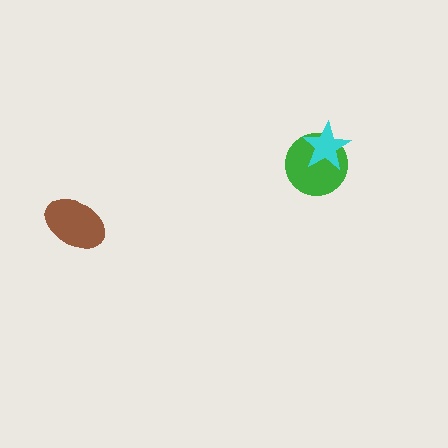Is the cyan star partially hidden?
No, no other shape covers it.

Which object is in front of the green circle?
The cyan star is in front of the green circle.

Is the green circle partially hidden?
Yes, it is partially covered by another shape.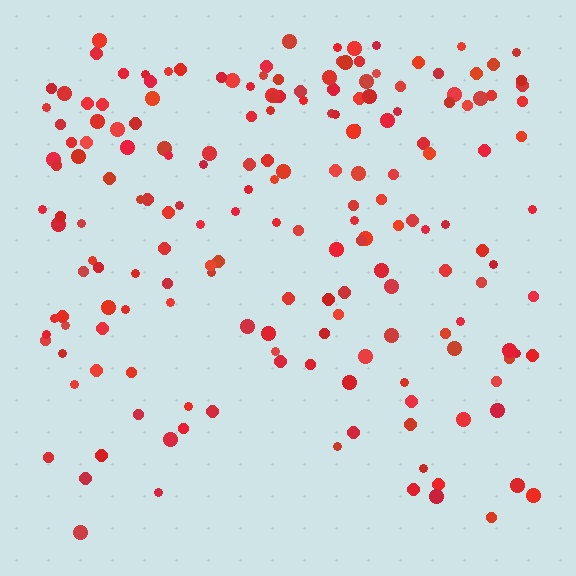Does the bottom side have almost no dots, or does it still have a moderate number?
Still a moderate number, just noticeably fewer than the top.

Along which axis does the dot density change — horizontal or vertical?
Vertical.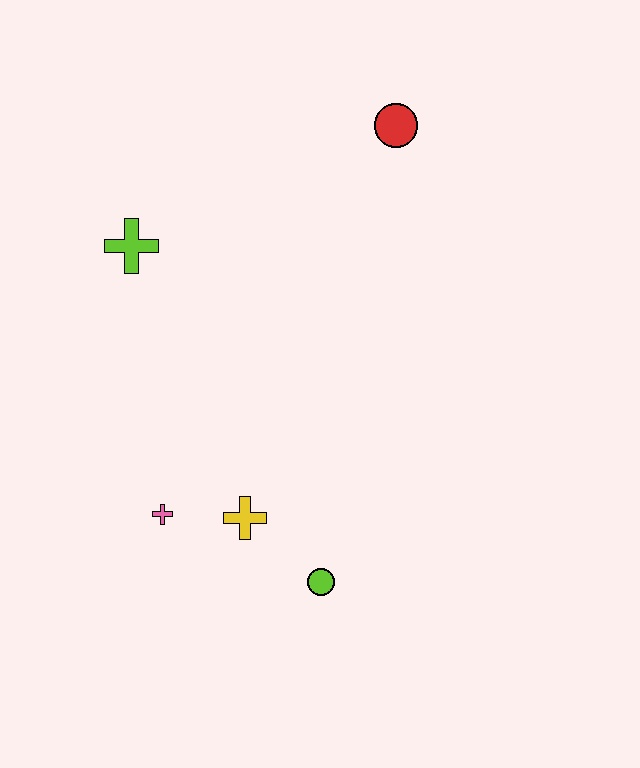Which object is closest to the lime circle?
The yellow cross is closest to the lime circle.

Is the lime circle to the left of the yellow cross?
No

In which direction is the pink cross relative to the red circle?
The pink cross is below the red circle.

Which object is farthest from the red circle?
The lime circle is farthest from the red circle.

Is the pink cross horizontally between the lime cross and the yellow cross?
Yes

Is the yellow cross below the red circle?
Yes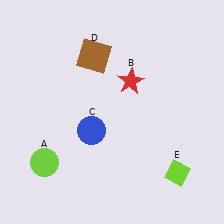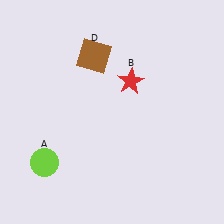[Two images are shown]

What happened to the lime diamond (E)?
The lime diamond (E) was removed in Image 2. It was in the bottom-right area of Image 1.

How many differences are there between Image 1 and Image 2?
There are 2 differences between the two images.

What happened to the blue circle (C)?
The blue circle (C) was removed in Image 2. It was in the bottom-left area of Image 1.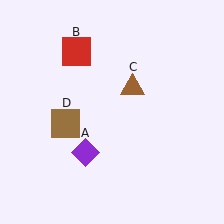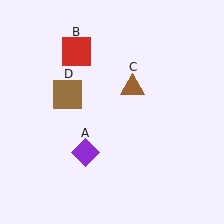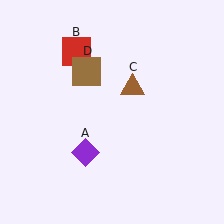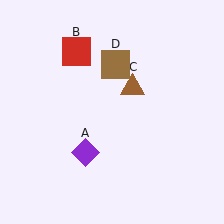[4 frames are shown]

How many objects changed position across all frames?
1 object changed position: brown square (object D).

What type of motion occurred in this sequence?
The brown square (object D) rotated clockwise around the center of the scene.